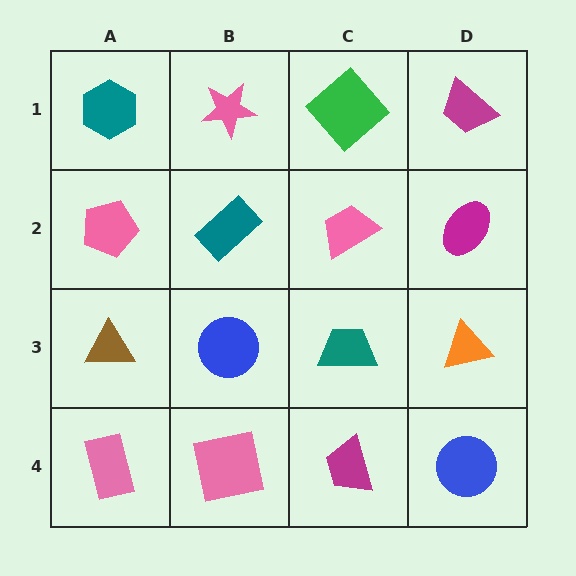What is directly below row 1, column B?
A teal rectangle.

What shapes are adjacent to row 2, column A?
A teal hexagon (row 1, column A), a brown triangle (row 3, column A), a teal rectangle (row 2, column B).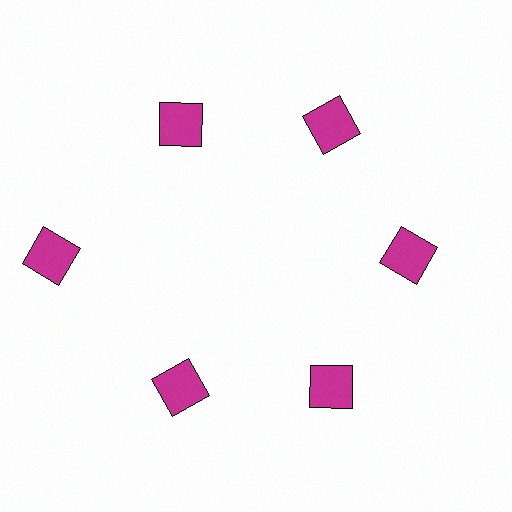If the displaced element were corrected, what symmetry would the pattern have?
It would have 6-fold rotational symmetry — the pattern would map onto itself every 60 degrees.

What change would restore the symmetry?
The symmetry would be restored by moving it inward, back onto the ring so that all 6 squares sit at equal angles and equal distance from the center.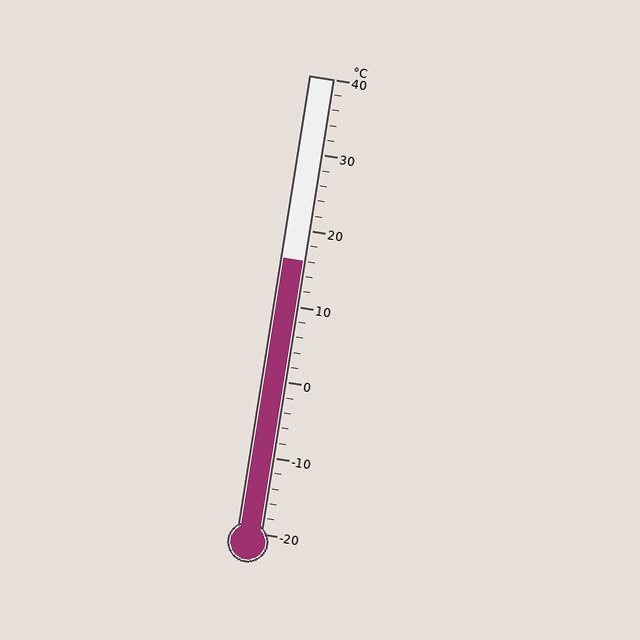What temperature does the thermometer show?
The thermometer shows approximately 16°C.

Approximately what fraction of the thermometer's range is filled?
The thermometer is filled to approximately 60% of its range.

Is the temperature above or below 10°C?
The temperature is above 10°C.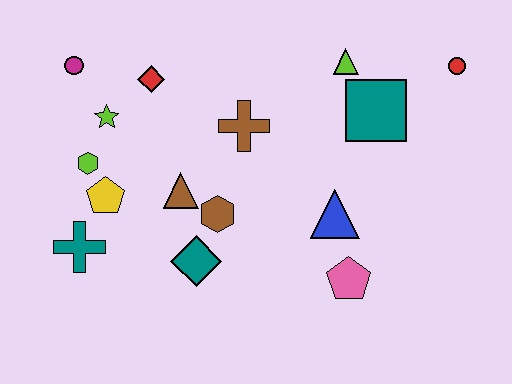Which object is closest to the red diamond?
The lime star is closest to the red diamond.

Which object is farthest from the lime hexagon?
The red circle is farthest from the lime hexagon.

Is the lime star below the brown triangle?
No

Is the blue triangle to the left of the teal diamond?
No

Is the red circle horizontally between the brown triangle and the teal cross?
No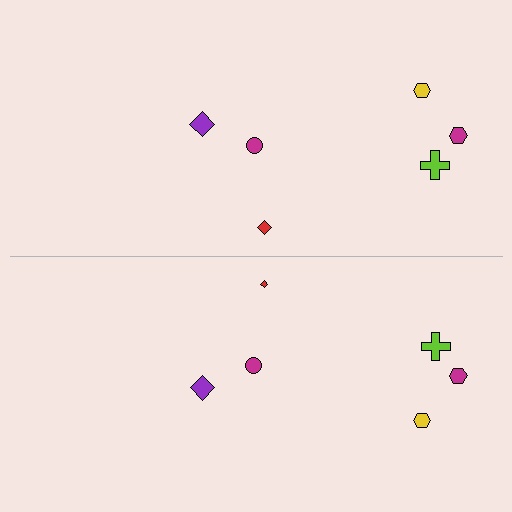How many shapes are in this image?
There are 12 shapes in this image.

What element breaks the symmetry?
The red diamond on the bottom side has a different size than its mirror counterpart.